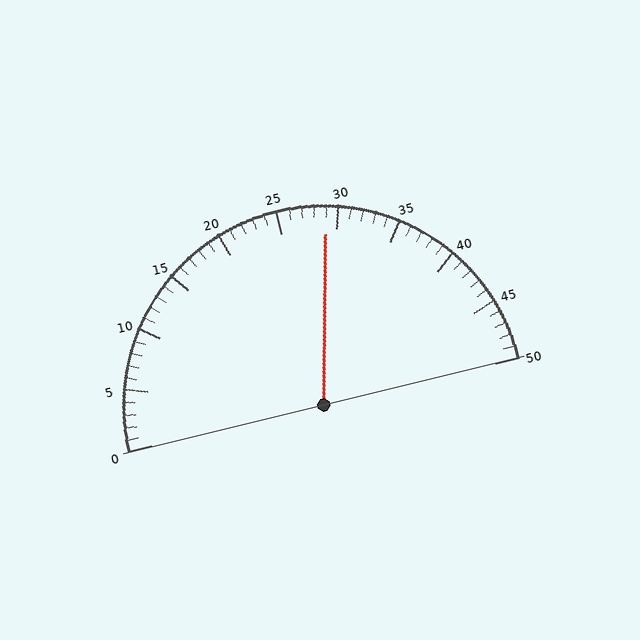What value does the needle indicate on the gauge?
The needle indicates approximately 29.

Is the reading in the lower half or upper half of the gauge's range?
The reading is in the upper half of the range (0 to 50).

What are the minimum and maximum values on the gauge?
The gauge ranges from 0 to 50.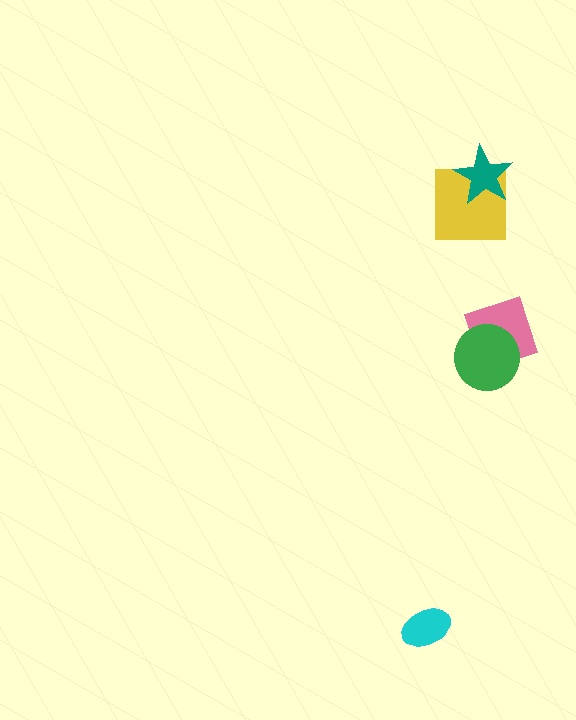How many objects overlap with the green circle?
1 object overlaps with the green circle.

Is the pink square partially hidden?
Yes, it is partially covered by another shape.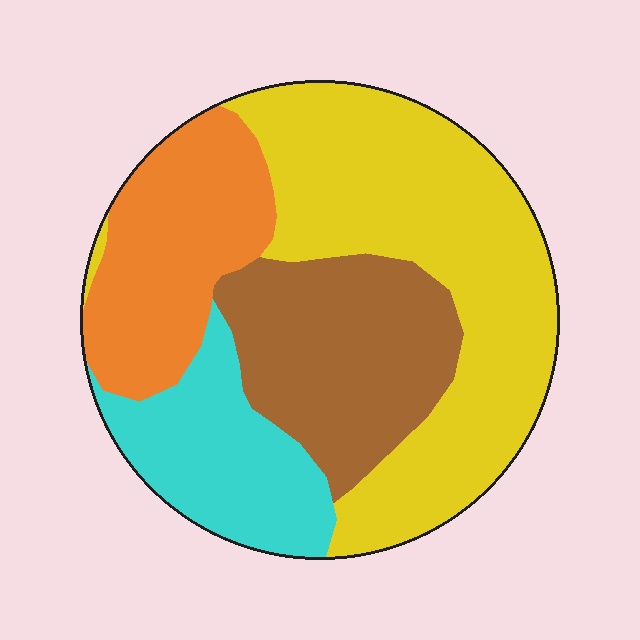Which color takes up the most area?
Yellow, at roughly 40%.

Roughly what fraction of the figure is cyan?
Cyan takes up about one sixth (1/6) of the figure.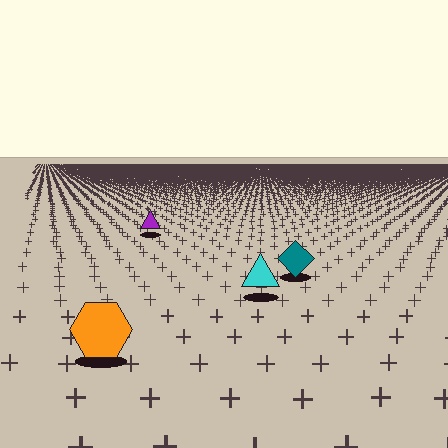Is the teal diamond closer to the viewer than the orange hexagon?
No. The orange hexagon is closer — you can tell from the texture gradient: the ground texture is coarser near it.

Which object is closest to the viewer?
The orange hexagon is closest. The texture marks near it are larger and more spread out.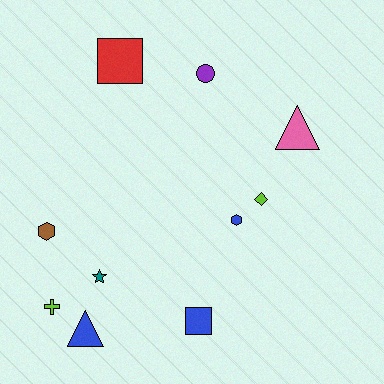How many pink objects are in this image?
There is 1 pink object.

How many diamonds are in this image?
There is 1 diamond.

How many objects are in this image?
There are 10 objects.